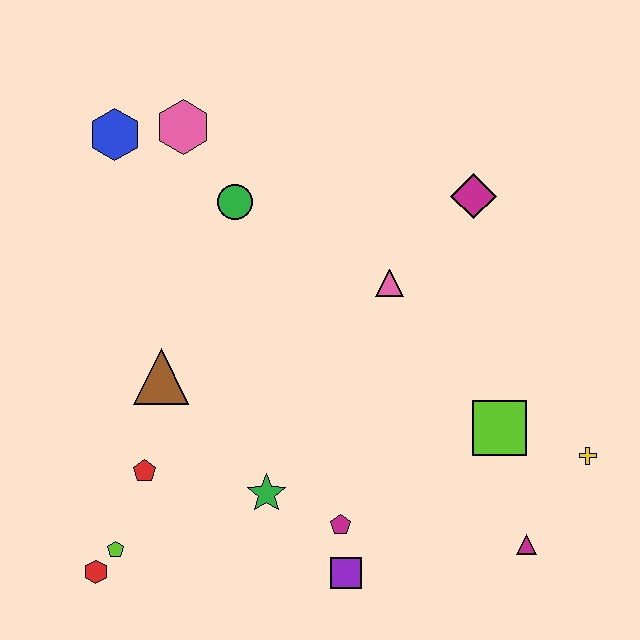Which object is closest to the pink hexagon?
The blue hexagon is closest to the pink hexagon.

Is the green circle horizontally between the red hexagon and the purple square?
Yes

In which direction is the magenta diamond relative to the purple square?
The magenta diamond is above the purple square.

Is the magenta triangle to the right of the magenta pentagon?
Yes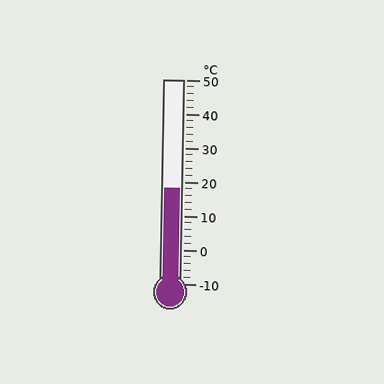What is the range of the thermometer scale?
The thermometer scale ranges from -10°C to 50°C.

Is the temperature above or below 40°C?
The temperature is below 40°C.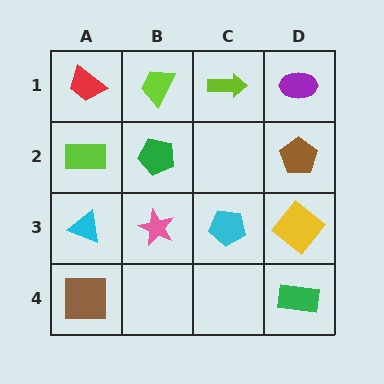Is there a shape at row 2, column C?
No, that cell is empty.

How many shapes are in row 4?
2 shapes.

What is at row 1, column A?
A red trapezoid.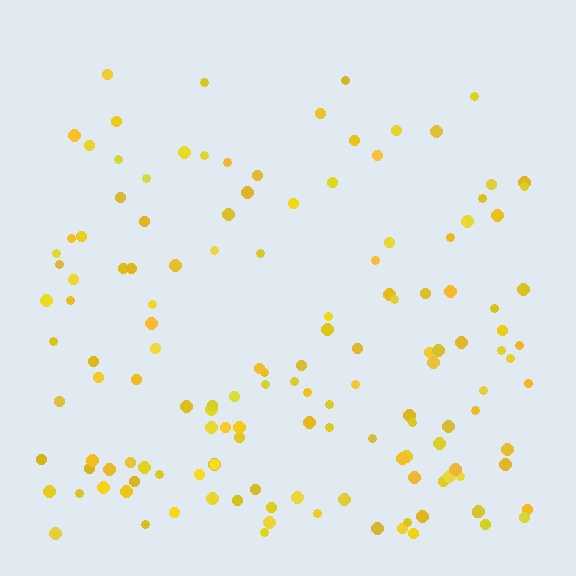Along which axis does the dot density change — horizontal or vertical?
Vertical.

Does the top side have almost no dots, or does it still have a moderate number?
Still a moderate number, just noticeably fewer than the bottom.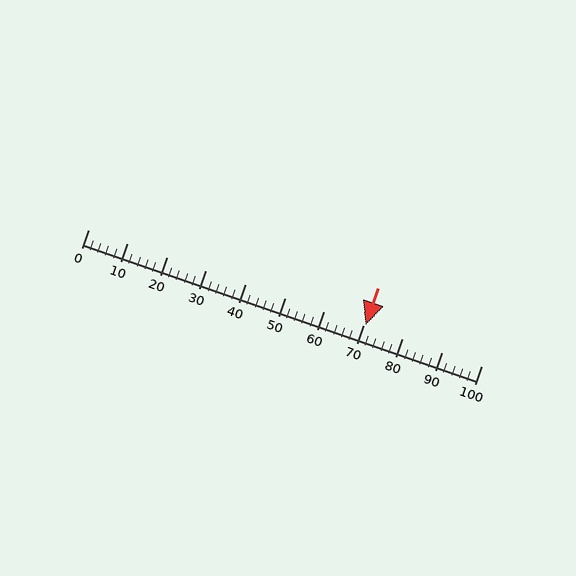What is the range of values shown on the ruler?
The ruler shows values from 0 to 100.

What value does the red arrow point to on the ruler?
The red arrow points to approximately 70.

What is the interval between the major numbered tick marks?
The major tick marks are spaced 10 units apart.